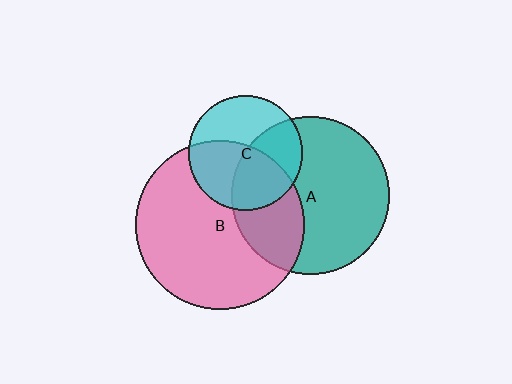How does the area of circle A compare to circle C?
Approximately 1.9 times.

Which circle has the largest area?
Circle B (pink).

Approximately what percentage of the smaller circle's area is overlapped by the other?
Approximately 50%.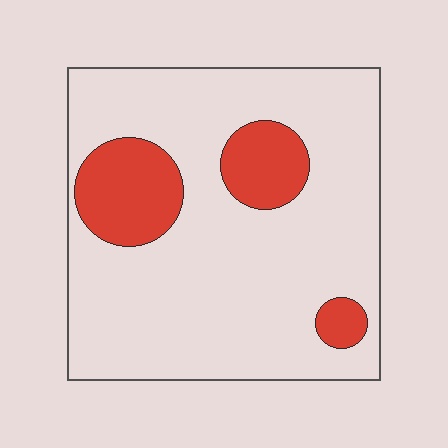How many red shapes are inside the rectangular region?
3.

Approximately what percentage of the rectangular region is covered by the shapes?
Approximately 20%.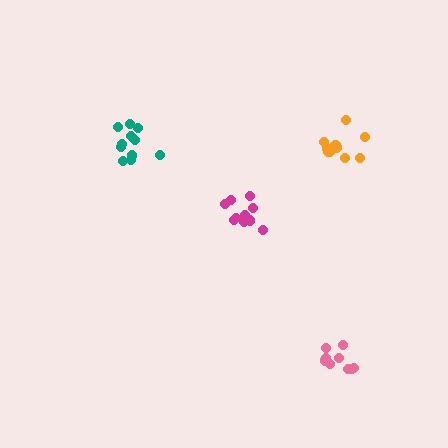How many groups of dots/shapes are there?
There are 4 groups.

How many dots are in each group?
Group 1: 12 dots, Group 2: 11 dots, Group 3: 9 dots, Group 4: 11 dots (43 total).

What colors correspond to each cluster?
The clusters are colored: orange, magenta, pink, teal.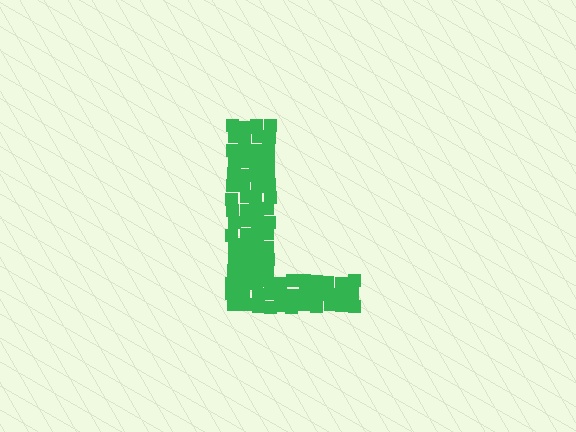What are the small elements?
The small elements are squares.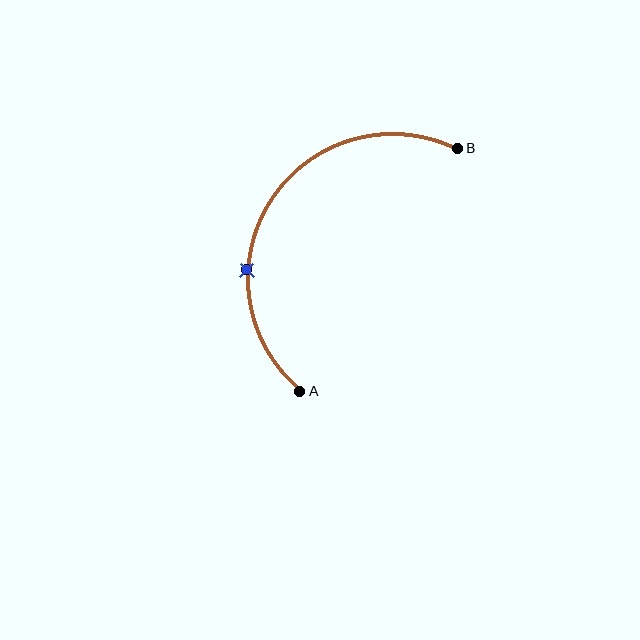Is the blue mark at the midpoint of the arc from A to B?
No. The blue mark lies on the arc but is closer to endpoint A. The arc midpoint would be at the point on the curve equidistant along the arc from both A and B.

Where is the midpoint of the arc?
The arc midpoint is the point on the curve farthest from the straight line joining A and B. It sits to the left of that line.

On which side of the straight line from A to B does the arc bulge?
The arc bulges to the left of the straight line connecting A and B.